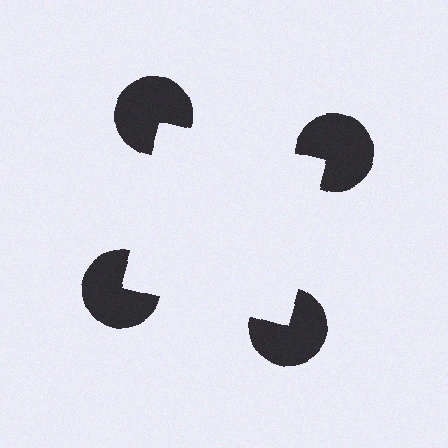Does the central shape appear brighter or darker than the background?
It typically appears slightly brighter than the background, even though no actual brightness change is drawn.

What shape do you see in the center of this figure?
An illusory square — its edges are inferred from the aligned wedge cuts in the pac-man discs, not physically drawn.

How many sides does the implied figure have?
4 sides.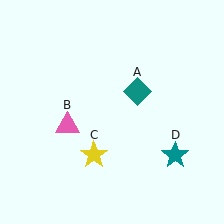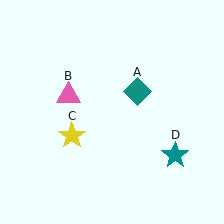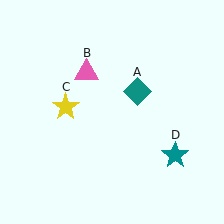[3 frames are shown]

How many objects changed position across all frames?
2 objects changed position: pink triangle (object B), yellow star (object C).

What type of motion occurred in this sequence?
The pink triangle (object B), yellow star (object C) rotated clockwise around the center of the scene.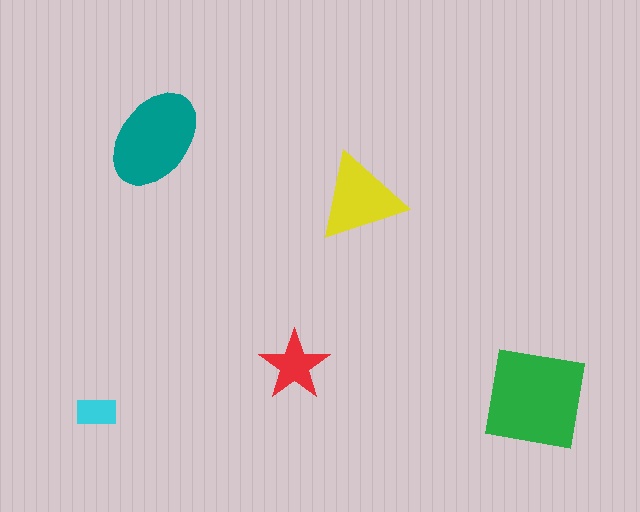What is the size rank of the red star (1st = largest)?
4th.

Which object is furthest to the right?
The green square is rightmost.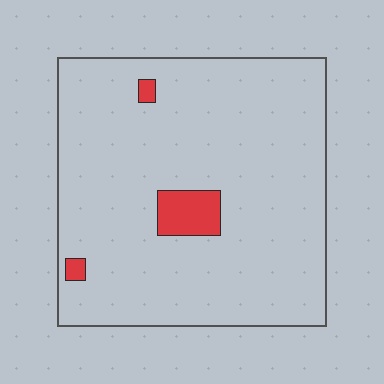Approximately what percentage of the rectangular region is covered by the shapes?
Approximately 5%.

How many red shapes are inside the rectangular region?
3.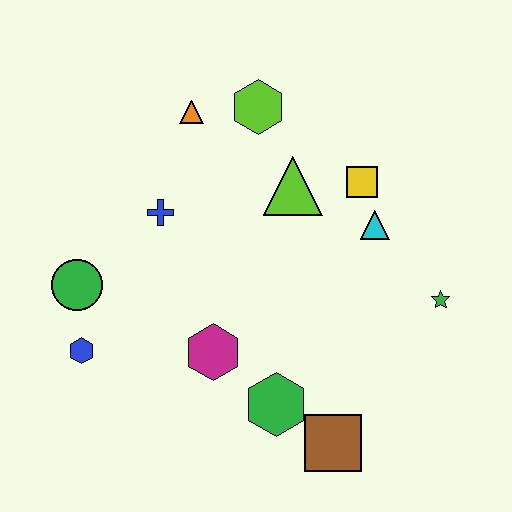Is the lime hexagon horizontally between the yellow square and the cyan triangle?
No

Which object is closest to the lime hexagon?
The orange triangle is closest to the lime hexagon.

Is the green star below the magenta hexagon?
No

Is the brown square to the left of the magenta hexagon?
No